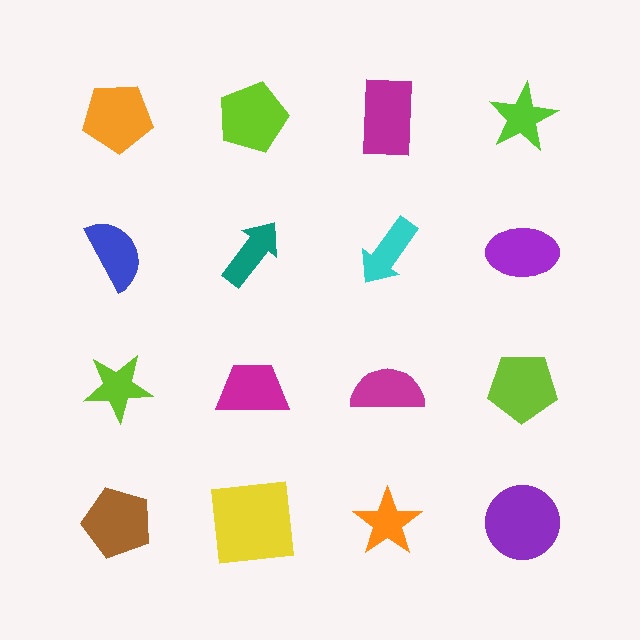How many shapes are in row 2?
4 shapes.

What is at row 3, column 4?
A lime pentagon.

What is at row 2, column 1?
A blue semicircle.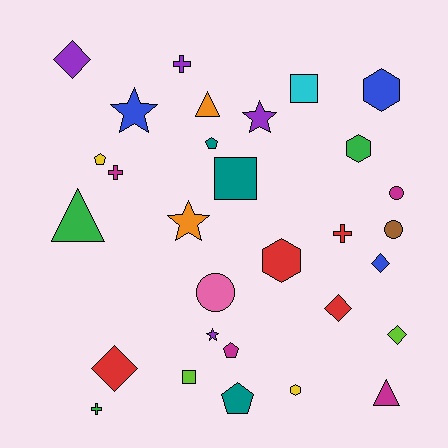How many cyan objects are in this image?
There is 1 cyan object.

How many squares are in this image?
There are 3 squares.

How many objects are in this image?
There are 30 objects.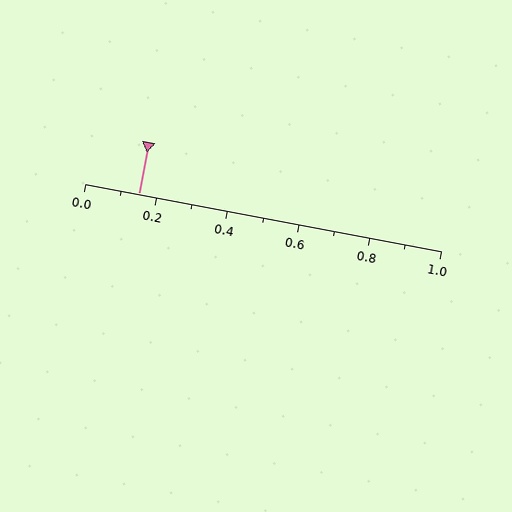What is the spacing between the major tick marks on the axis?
The major ticks are spaced 0.2 apart.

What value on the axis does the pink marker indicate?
The marker indicates approximately 0.15.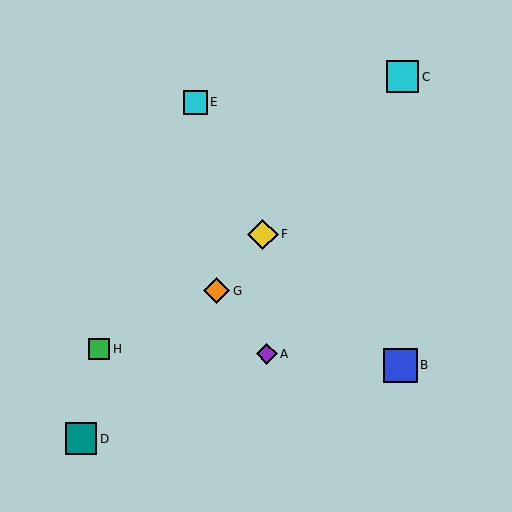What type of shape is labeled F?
Shape F is a yellow diamond.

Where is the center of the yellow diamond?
The center of the yellow diamond is at (263, 234).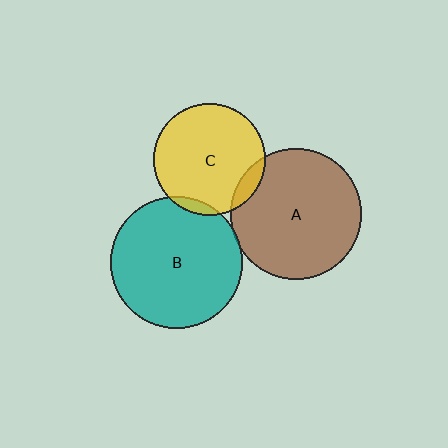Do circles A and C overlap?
Yes.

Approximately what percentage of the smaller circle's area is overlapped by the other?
Approximately 10%.